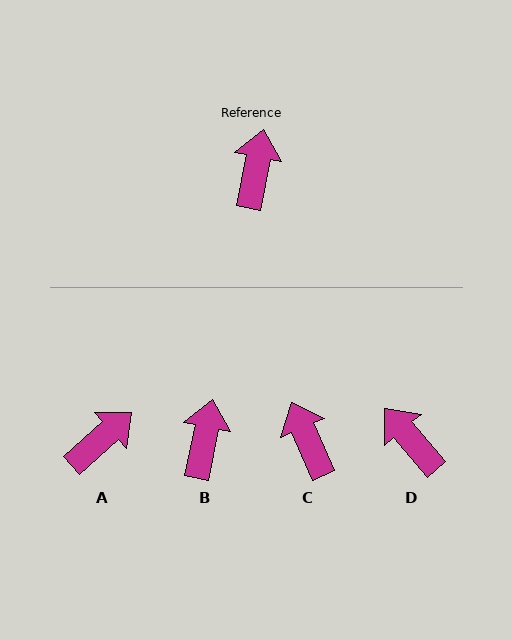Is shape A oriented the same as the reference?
No, it is off by about 37 degrees.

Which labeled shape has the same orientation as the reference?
B.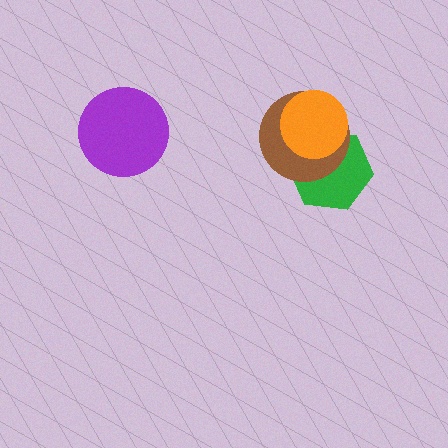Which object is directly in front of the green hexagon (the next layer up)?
The brown circle is directly in front of the green hexagon.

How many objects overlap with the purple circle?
0 objects overlap with the purple circle.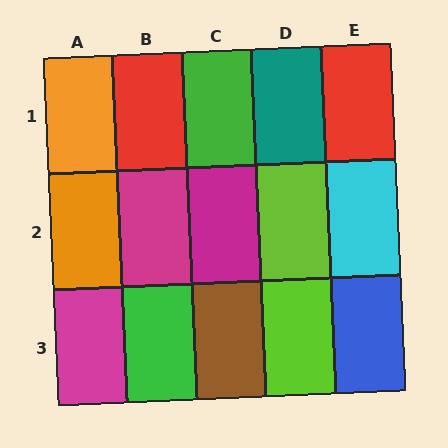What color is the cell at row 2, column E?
Cyan.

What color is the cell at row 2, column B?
Magenta.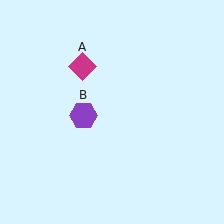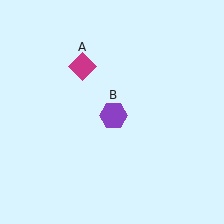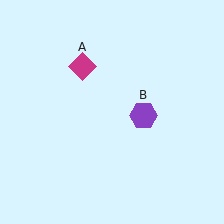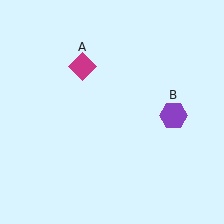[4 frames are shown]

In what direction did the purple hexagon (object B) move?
The purple hexagon (object B) moved right.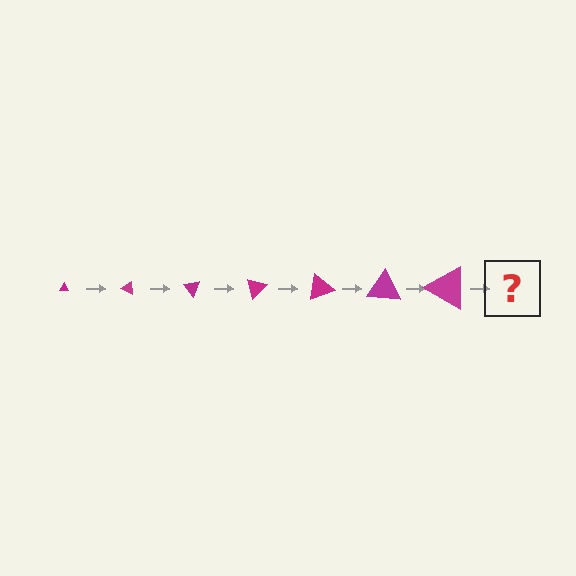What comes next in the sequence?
The next element should be a triangle, larger than the previous one and rotated 175 degrees from the start.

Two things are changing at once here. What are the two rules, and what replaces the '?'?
The two rules are that the triangle grows larger each step and it rotates 25 degrees each step. The '?' should be a triangle, larger than the previous one and rotated 175 degrees from the start.